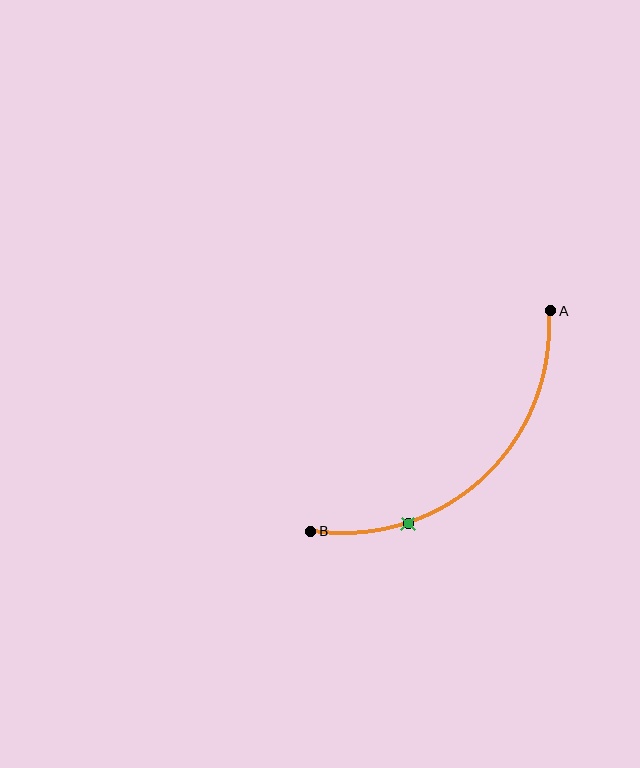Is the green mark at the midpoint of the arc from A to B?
No. The green mark lies on the arc but is closer to endpoint B. The arc midpoint would be at the point on the curve equidistant along the arc from both A and B.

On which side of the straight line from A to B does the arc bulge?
The arc bulges below and to the right of the straight line connecting A and B.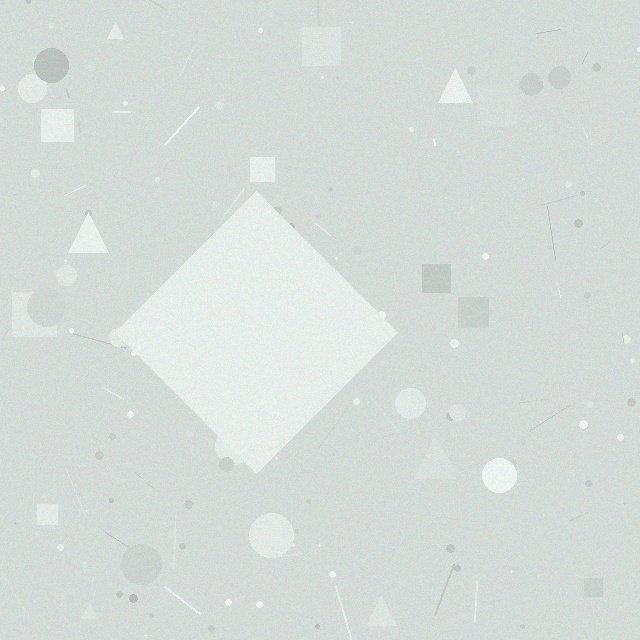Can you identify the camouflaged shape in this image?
The camouflaged shape is a diamond.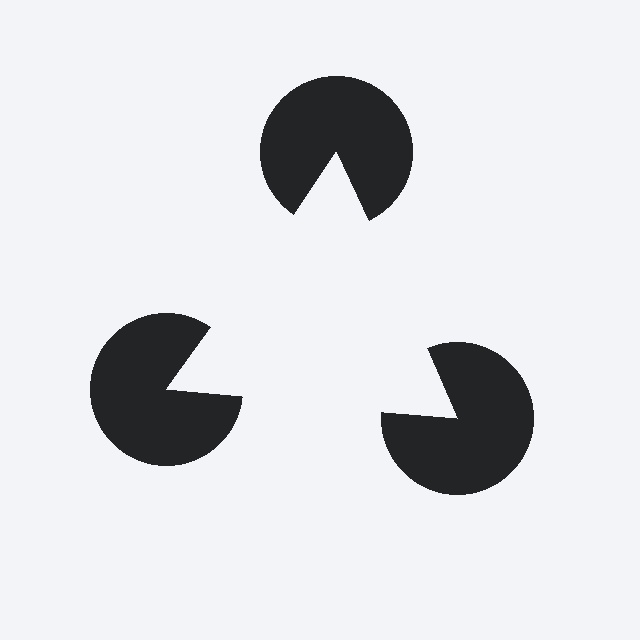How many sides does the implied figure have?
3 sides.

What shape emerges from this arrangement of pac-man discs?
An illusory triangle — its edges are inferred from the aligned wedge cuts in the pac-man discs, not physically drawn.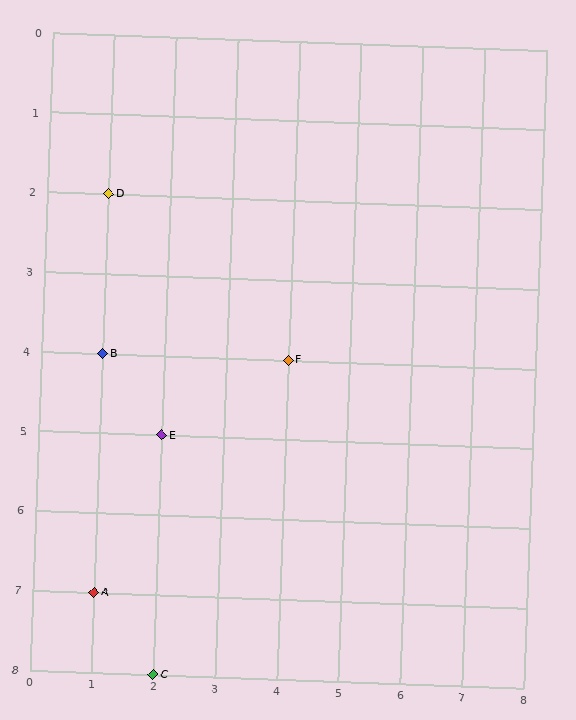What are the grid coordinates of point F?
Point F is at grid coordinates (4, 4).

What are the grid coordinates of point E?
Point E is at grid coordinates (2, 5).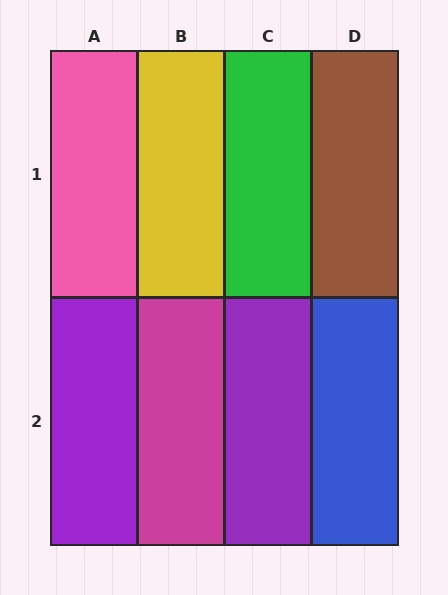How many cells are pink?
1 cell is pink.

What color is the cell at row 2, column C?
Purple.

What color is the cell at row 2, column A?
Purple.